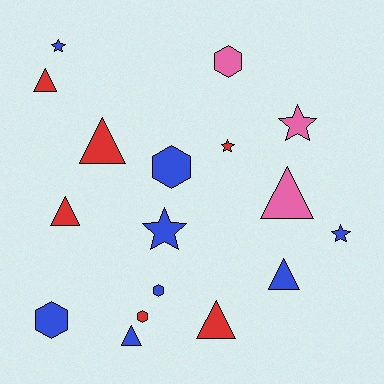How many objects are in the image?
There are 17 objects.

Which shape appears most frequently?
Triangle, with 7 objects.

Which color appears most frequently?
Blue, with 8 objects.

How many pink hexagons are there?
There is 1 pink hexagon.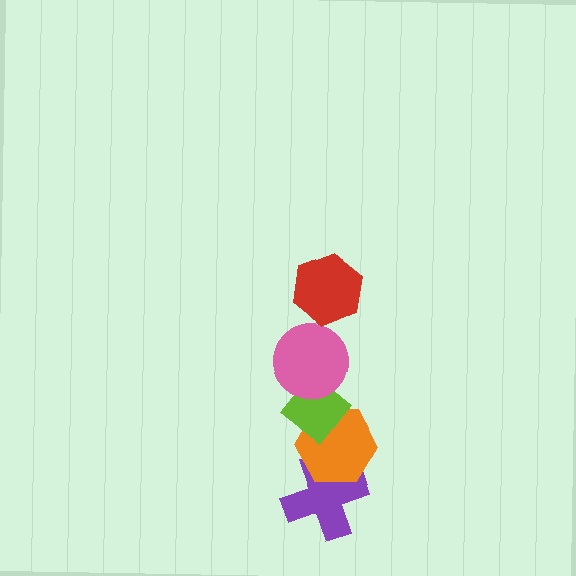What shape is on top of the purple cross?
The orange hexagon is on top of the purple cross.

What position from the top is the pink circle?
The pink circle is 2nd from the top.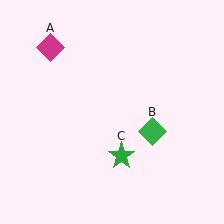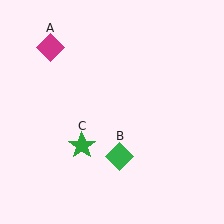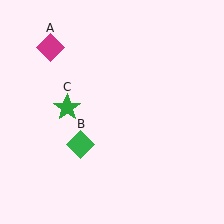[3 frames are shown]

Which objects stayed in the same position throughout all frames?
Magenta diamond (object A) remained stationary.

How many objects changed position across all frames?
2 objects changed position: green diamond (object B), green star (object C).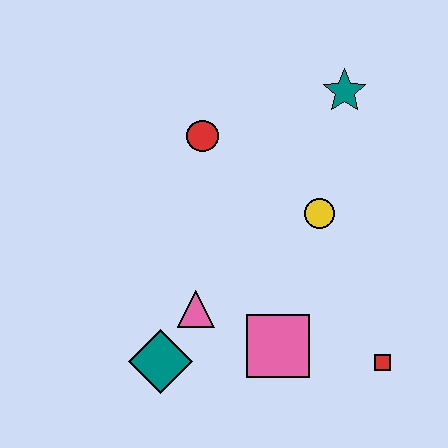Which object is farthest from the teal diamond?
The teal star is farthest from the teal diamond.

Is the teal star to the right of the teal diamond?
Yes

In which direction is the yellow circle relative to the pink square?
The yellow circle is above the pink square.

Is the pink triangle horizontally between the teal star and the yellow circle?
No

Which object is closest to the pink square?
The pink triangle is closest to the pink square.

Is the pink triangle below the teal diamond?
No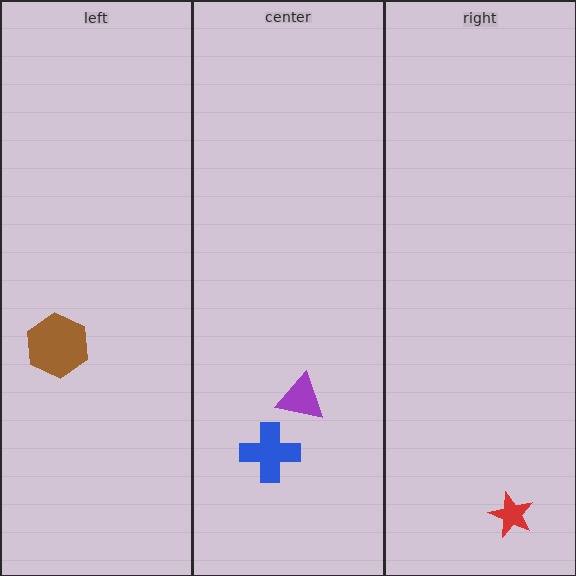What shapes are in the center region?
The purple triangle, the blue cross.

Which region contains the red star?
The right region.